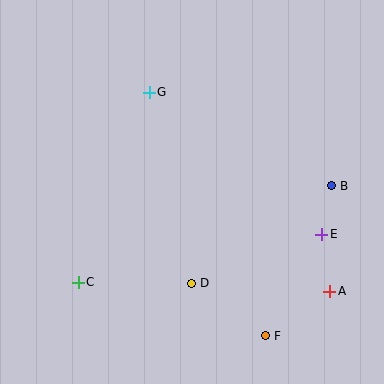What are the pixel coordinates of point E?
Point E is at (322, 234).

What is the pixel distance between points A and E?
The distance between A and E is 57 pixels.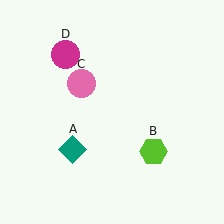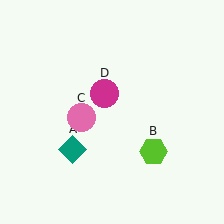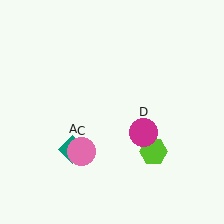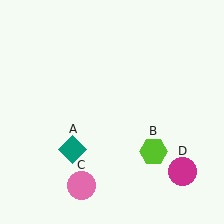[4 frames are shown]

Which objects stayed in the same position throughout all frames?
Teal diamond (object A) and lime hexagon (object B) remained stationary.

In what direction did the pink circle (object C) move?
The pink circle (object C) moved down.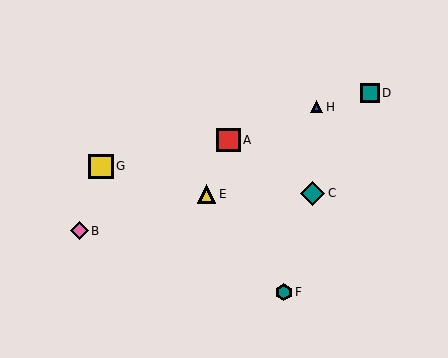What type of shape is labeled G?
Shape G is a yellow square.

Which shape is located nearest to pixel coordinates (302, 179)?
The teal diamond (labeled C) at (313, 193) is nearest to that location.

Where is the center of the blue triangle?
The center of the blue triangle is at (316, 107).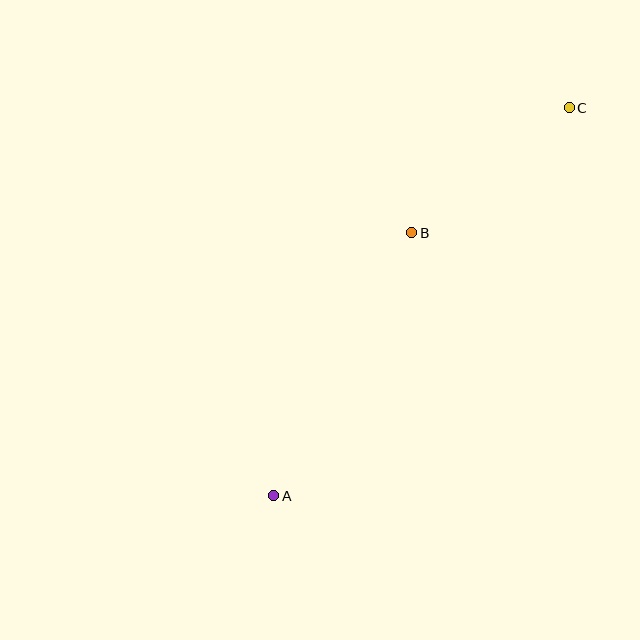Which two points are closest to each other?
Points B and C are closest to each other.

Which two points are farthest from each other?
Points A and C are farthest from each other.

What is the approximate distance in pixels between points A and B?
The distance between A and B is approximately 297 pixels.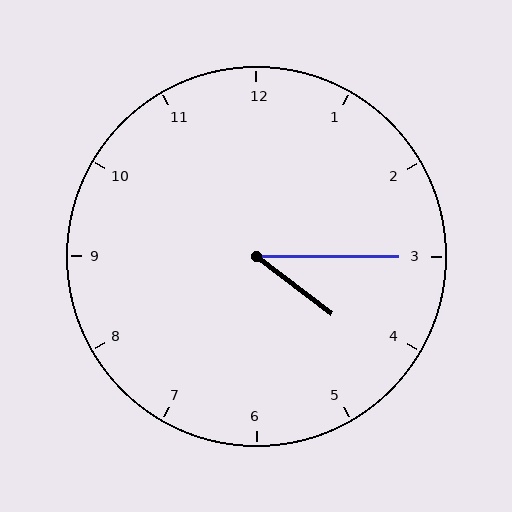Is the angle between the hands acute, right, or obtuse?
It is acute.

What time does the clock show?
4:15.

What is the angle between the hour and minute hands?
Approximately 38 degrees.